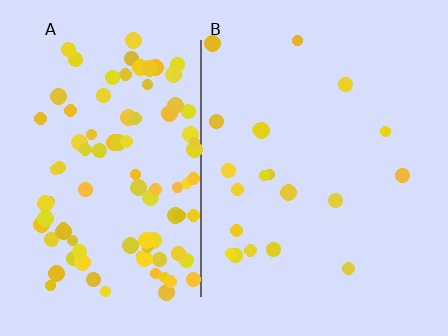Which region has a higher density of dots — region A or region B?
A (the left).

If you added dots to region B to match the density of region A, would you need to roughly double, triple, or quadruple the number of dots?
Approximately quadruple.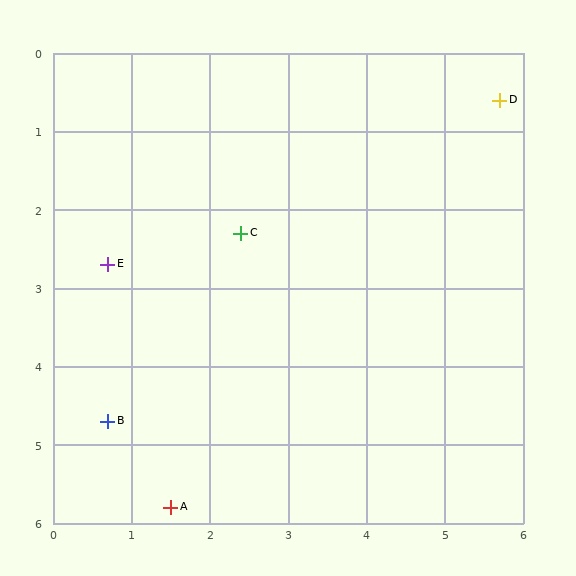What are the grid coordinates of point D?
Point D is at approximately (5.7, 0.6).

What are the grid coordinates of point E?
Point E is at approximately (0.7, 2.7).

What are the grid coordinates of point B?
Point B is at approximately (0.7, 4.7).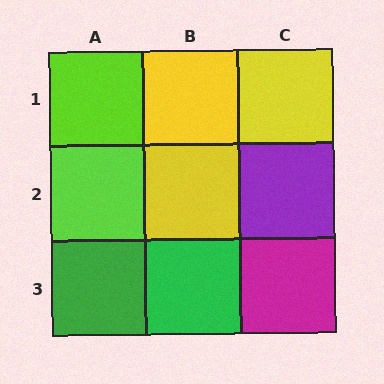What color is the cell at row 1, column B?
Yellow.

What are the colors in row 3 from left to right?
Green, green, magenta.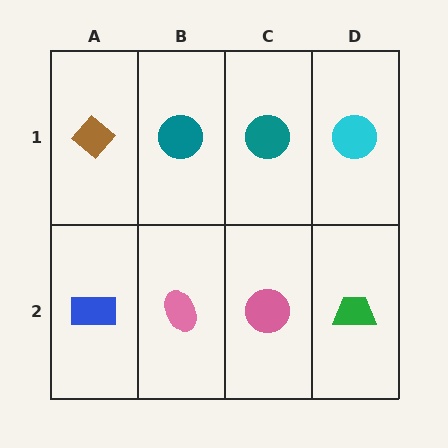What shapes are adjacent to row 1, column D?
A green trapezoid (row 2, column D), a teal circle (row 1, column C).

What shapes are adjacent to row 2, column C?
A teal circle (row 1, column C), a pink ellipse (row 2, column B), a green trapezoid (row 2, column D).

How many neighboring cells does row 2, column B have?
3.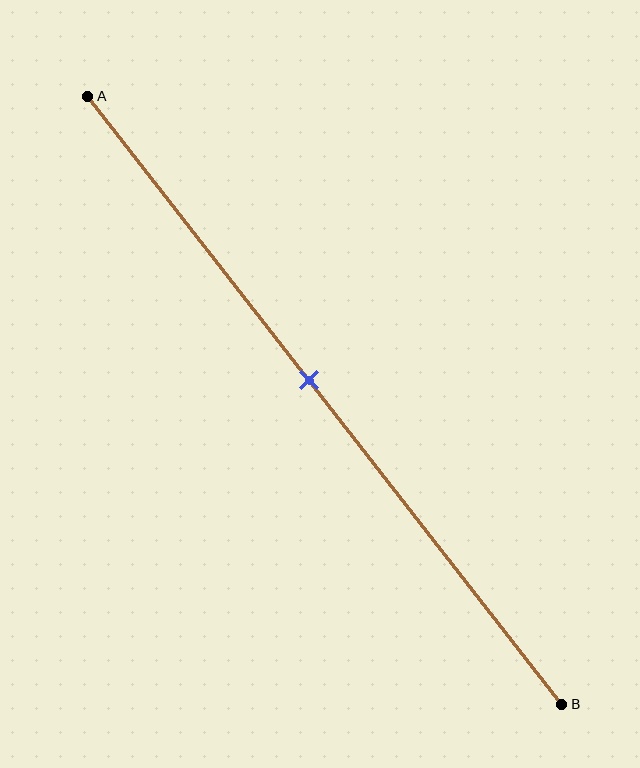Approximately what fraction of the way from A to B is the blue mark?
The blue mark is approximately 45% of the way from A to B.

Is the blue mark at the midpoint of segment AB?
No, the mark is at about 45% from A, not at the 50% midpoint.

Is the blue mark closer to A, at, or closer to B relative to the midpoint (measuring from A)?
The blue mark is closer to point A than the midpoint of segment AB.